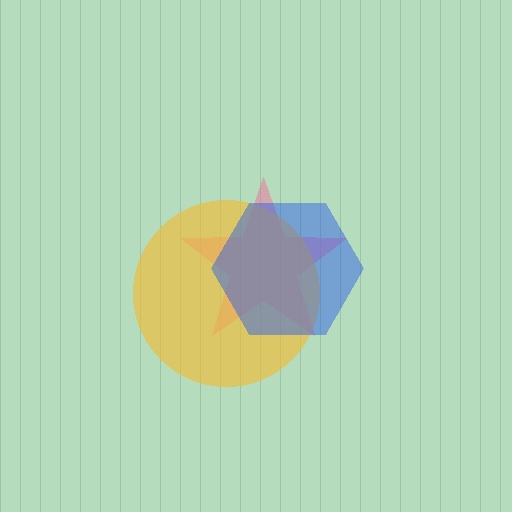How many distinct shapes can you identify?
There are 3 distinct shapes: a pink star, a yellow circle, a blue hexagon.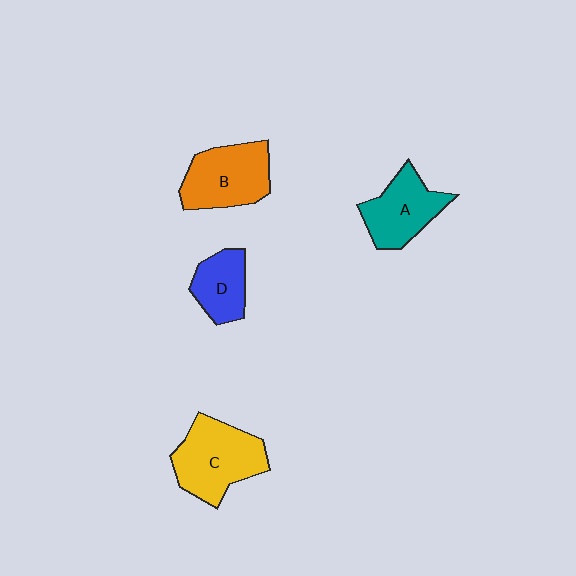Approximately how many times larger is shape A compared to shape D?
Approximately 1.3 times.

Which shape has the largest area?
Shape C (yellow).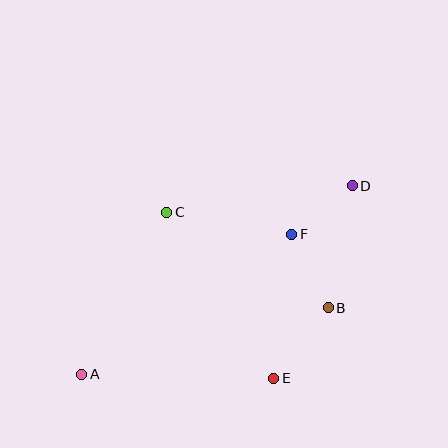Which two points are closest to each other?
Points D and F are closest to each other.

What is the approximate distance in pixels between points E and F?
The distance between E and F is approximately 145 pixels.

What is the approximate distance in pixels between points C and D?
The distance between C and D is approximately 187 pixels.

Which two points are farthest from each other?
Points A and D are farthest from each other.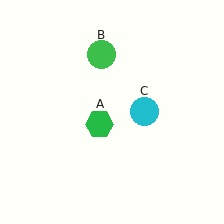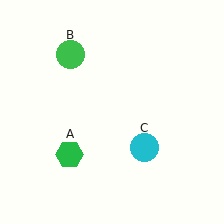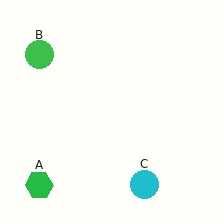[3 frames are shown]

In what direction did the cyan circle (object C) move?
The cyan circle (object C) moved down.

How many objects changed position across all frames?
3 objects changed position: green hexagon (object A), green circle (object B), cyan circle (object C).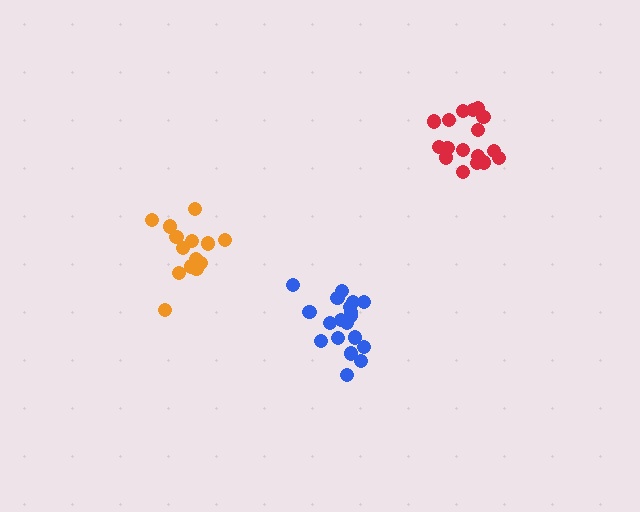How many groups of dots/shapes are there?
There are 3 groups.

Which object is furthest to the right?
The red cluster is rightmost.